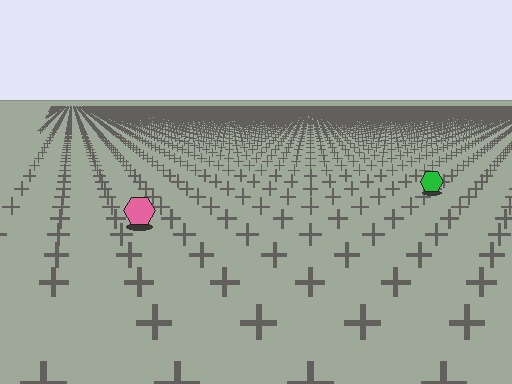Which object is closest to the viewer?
The pink hexagon is closest. The texture marks near it are larger and more spread out.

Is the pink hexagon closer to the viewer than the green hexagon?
Yes. The pink hexagon is closer — you can tell from the texture gradient: the ground texture is coarser near it.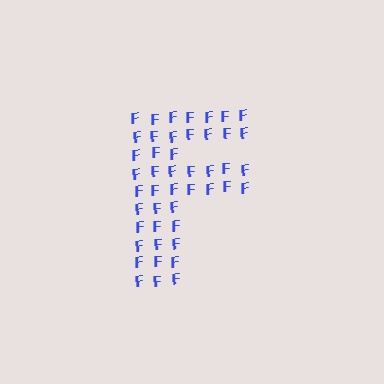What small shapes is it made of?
It is made of small letter F's.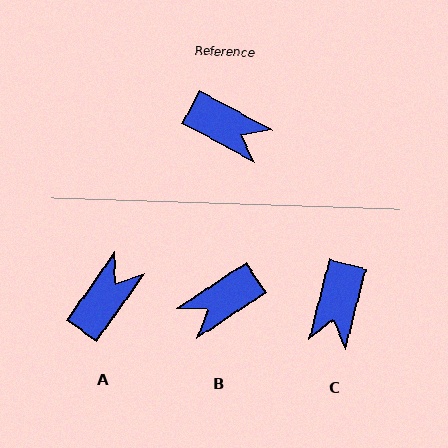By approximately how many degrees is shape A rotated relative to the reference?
Approximately 84 degrees counter-clockwise.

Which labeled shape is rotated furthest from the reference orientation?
B, about 118 degrees away.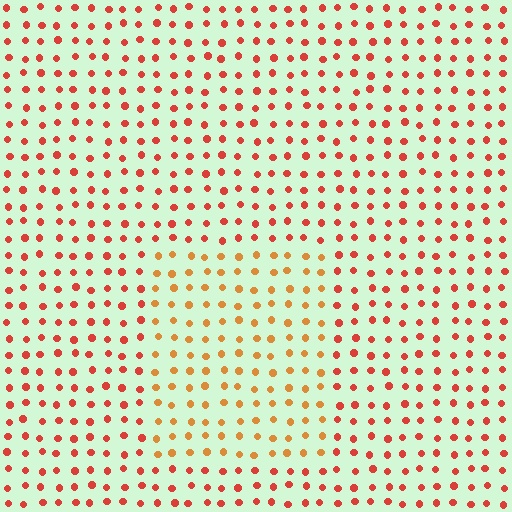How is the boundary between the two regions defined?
The boundary is defined purely by a slight shift in hue (about 29 degrees). Spacing, size, and orientation are identical on both sides.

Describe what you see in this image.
The image is filled with small red elements in a uniform arrangement. A rectangle-shaped region is visible where the elements are tinted to a slightly different hue, forming a subtle color boundary.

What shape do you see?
I see a rectangle.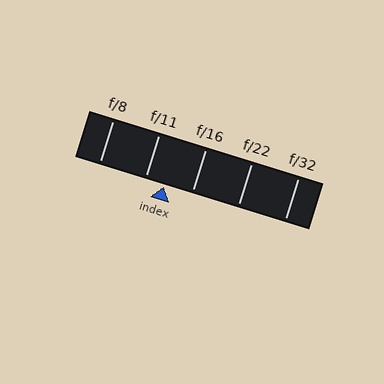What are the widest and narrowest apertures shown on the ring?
The widest aperture shown is f/8 and the narrowest is f/32.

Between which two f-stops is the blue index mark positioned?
The index mark is between f/11 and f/16.